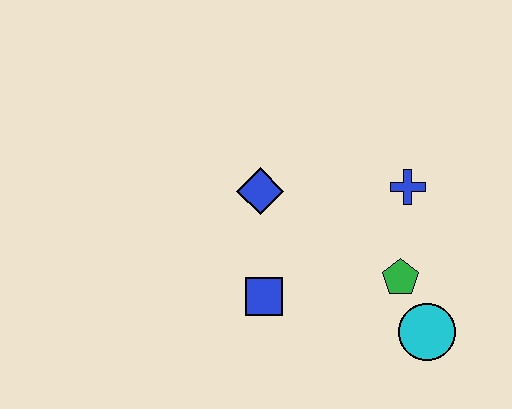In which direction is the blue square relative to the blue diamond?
The blue square is below the blue diamond.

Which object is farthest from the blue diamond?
The cyan circle is farthest from the blue diamond.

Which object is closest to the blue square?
The blue diamond is closest to the blue square.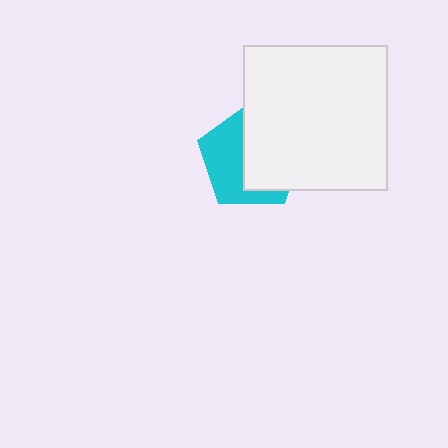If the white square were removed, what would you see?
You would see the complete cyan pentagon.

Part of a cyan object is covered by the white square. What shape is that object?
It is a pentagon.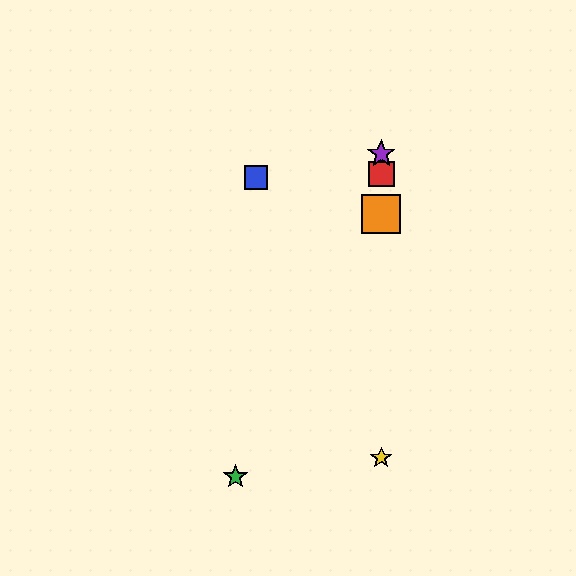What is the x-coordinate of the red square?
The red square is at x≈381.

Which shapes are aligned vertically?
The red square, the yellow star, the purple star, the orange square are aligned vertically.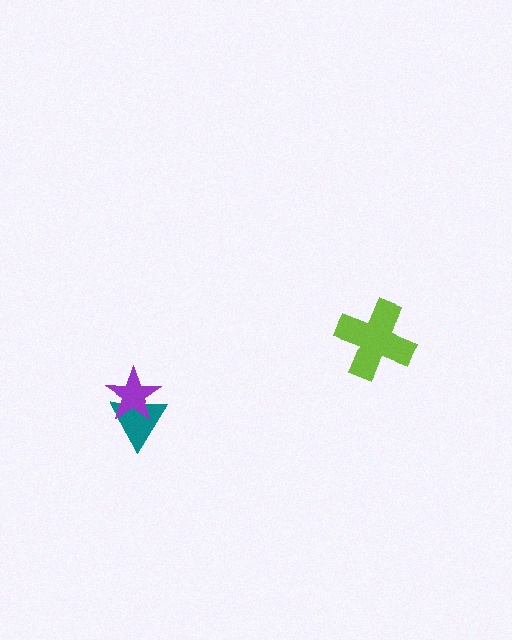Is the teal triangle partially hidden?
Yes, it is partially covered by another shape.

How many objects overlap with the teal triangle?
1 object overlaps with the teal triangle.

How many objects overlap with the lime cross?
0 objects overlap with the lime cross.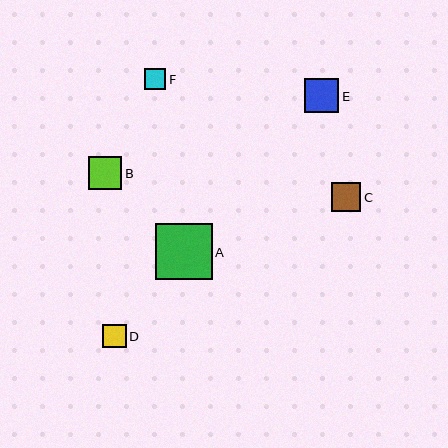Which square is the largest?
Square A is the largest with a size of approximately 56 pixels.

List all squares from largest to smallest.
From largest to smallest: A, E, B, C, D, F.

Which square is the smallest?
Square F is the smallest with a size of approximately 21 pixels.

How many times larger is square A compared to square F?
Square A is approximately 2.7 times the size of square F.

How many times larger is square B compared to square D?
Square B is approximately 1.4 times the size of square D.